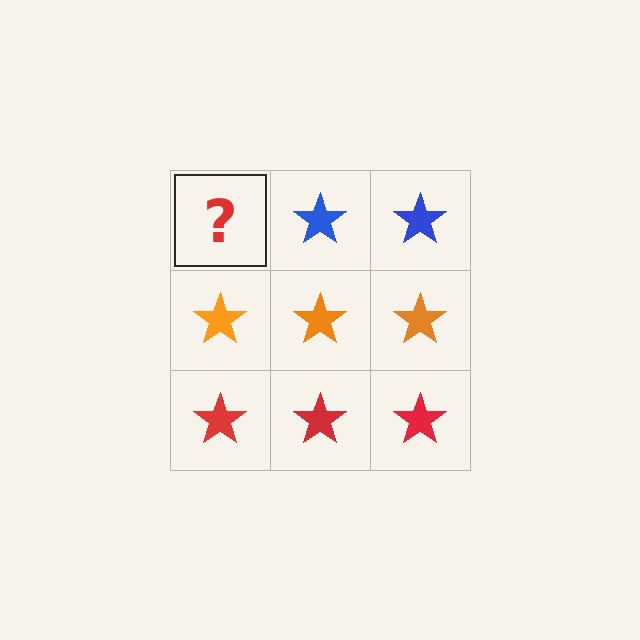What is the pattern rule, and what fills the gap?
The rule is that each row has a consistent color. The gap should be filled with a blue star.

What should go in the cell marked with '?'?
The missing cell should contain a blue star.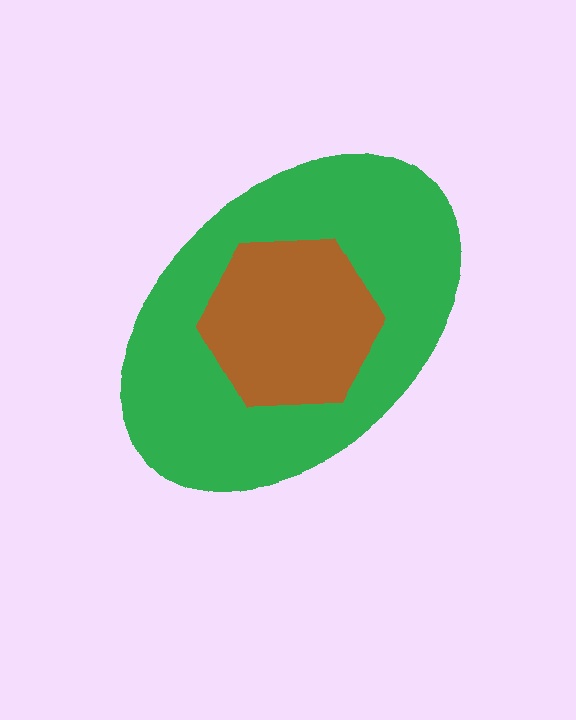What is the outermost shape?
The green ellipse.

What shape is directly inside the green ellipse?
The brown hexagon.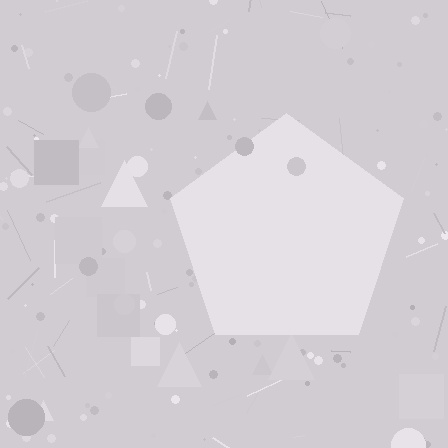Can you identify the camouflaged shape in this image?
The camouflaged shape is a pentagon.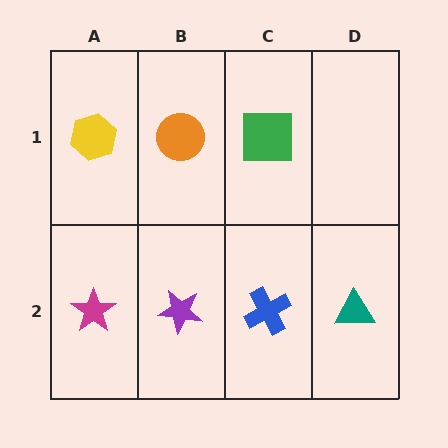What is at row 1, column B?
An orange circle.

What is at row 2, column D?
A teal triangle.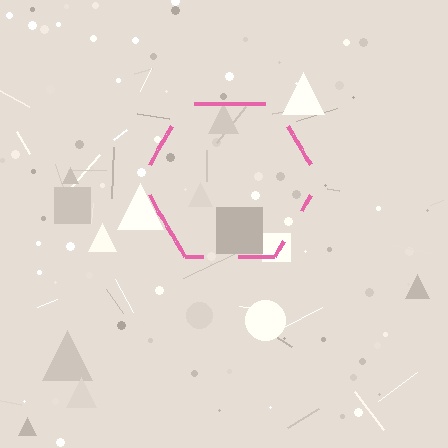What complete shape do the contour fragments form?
The contour fragments form a hexagon.